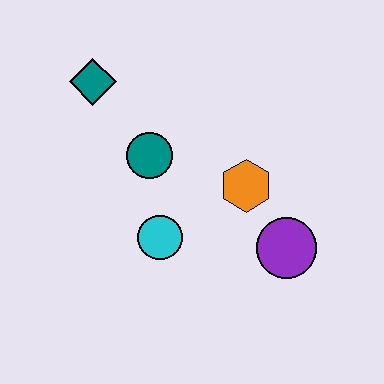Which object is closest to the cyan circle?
The teal circle is closest to the cyan circle.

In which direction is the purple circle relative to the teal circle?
The purple circle is to the right of the teal circle.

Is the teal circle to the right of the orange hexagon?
No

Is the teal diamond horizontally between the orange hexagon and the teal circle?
No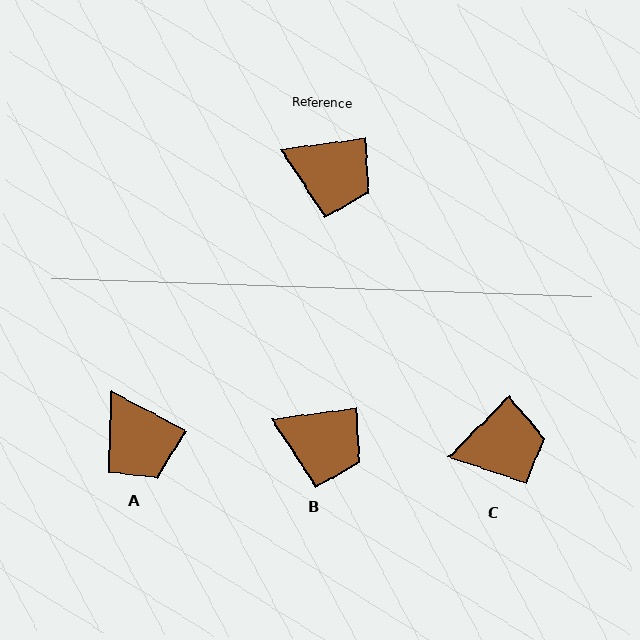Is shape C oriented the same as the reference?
No, it is off by about 38 degrees.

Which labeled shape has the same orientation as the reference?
B.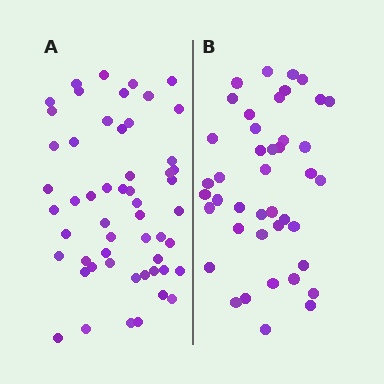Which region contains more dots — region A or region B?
Region A (the left region) has more dots.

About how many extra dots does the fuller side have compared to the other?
Region A has roughly 12 or so more dots than region B.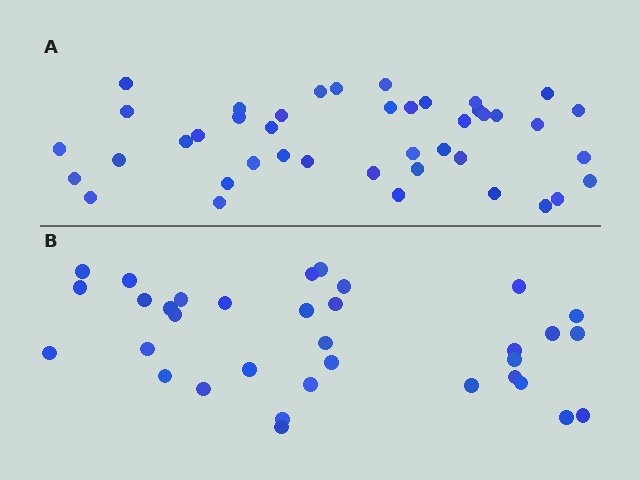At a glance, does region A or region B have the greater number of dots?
Region A (the top region) has more dots.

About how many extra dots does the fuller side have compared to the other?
Region A has roughly 8 or so more dots than region B.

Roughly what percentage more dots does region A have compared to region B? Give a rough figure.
About 25% more.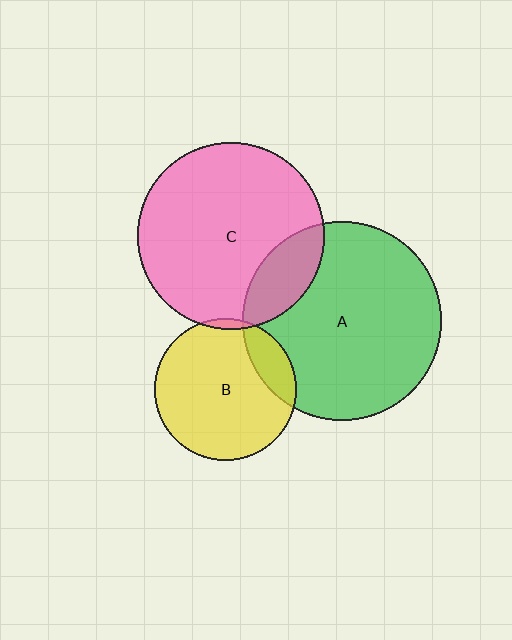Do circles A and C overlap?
Yes.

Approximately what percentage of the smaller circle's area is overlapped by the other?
Approximately 20%.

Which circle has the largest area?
Circle A (green).